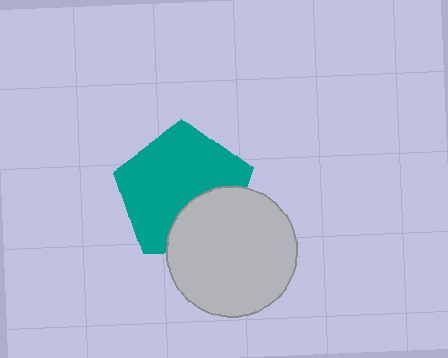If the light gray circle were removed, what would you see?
You would see the complete teal pentagon.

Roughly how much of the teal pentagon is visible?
Most of it is visible (roughly 70%).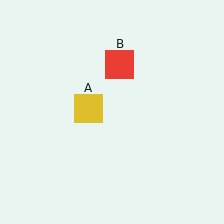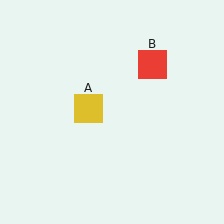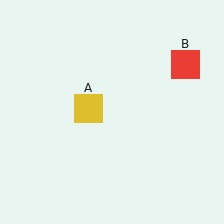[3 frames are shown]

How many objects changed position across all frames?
1 object changed position: red square (object B).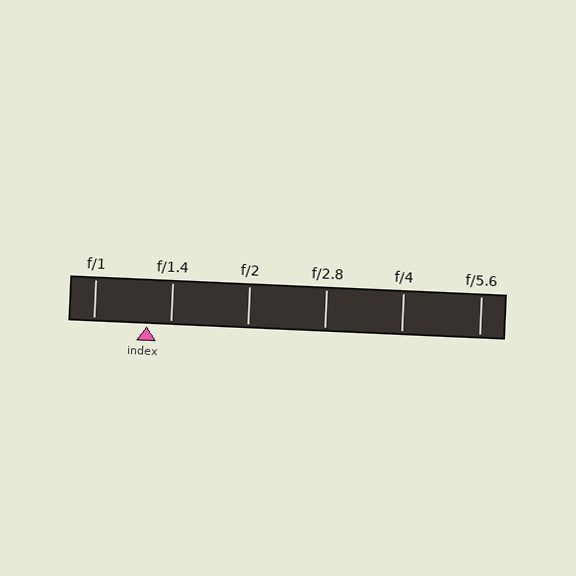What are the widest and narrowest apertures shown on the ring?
The widest aperture shown is f/1 and the narrowest is f/5.6.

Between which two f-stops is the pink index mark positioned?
The index mark is between f/1 and f/1.4.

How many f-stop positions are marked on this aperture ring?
There are 6 f-stop positions marked.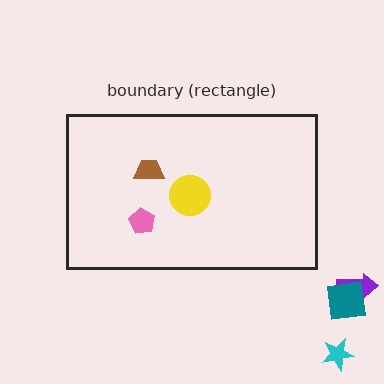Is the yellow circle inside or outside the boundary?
Inside.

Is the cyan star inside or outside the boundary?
Outside.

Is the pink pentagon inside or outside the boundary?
Inside.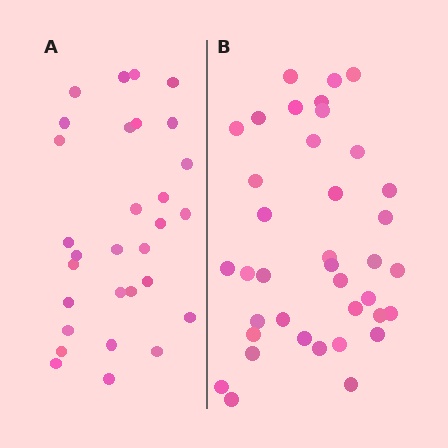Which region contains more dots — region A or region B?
Region B (the right region) has more dots.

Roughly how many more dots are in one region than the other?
Region B has roughly 8 or so more dots than region A.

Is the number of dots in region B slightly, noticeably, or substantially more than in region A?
Region B has noticeably more, but not dramatically so. The ratio is roughly 1.3 to 1.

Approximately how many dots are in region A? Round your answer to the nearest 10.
About 30 dots.